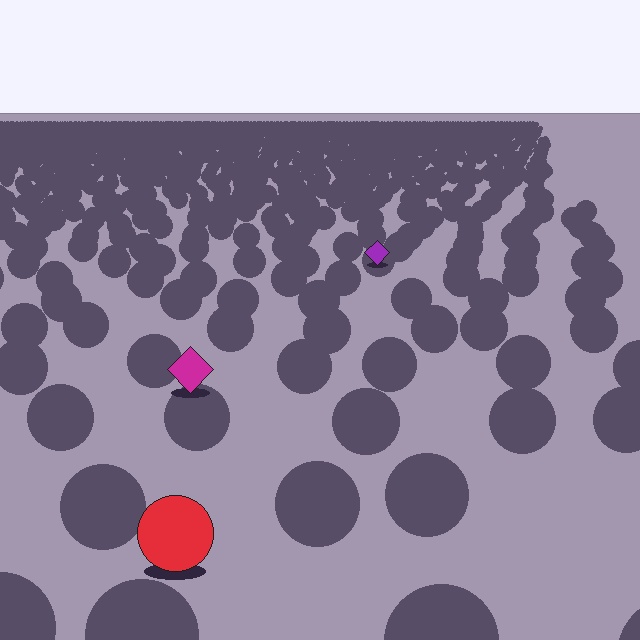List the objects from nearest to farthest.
From nearest to farthest: the red circle, the magenta diamond, the purple diamond.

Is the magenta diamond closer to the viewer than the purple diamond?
Yes. The magenta diamond is closer — you can tell from the texture gradient: the ground texture is coarser near it.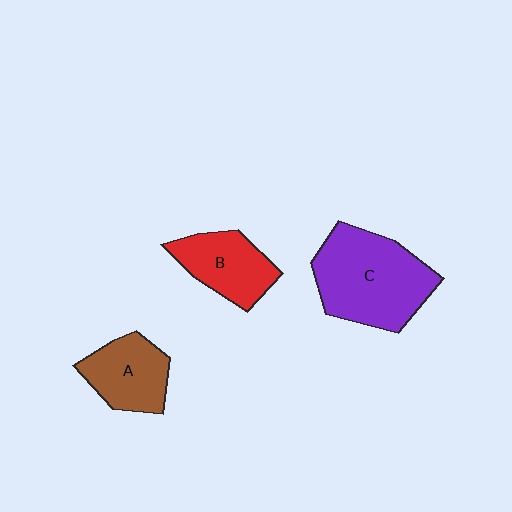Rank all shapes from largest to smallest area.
From largest to smallest: C (purple), B (red), A (brown).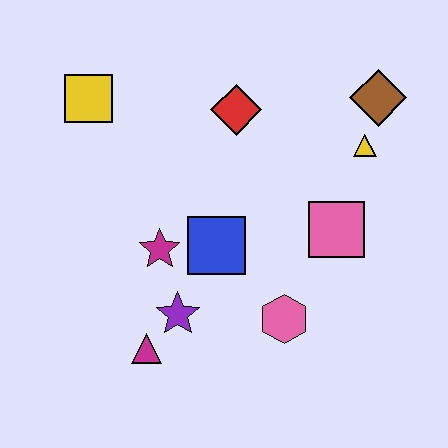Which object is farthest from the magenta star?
The brown diamond is farthest from the magenta star.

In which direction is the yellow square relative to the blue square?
The yellow square is above the blue square.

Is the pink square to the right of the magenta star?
Yes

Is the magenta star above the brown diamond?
No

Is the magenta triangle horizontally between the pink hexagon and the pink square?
No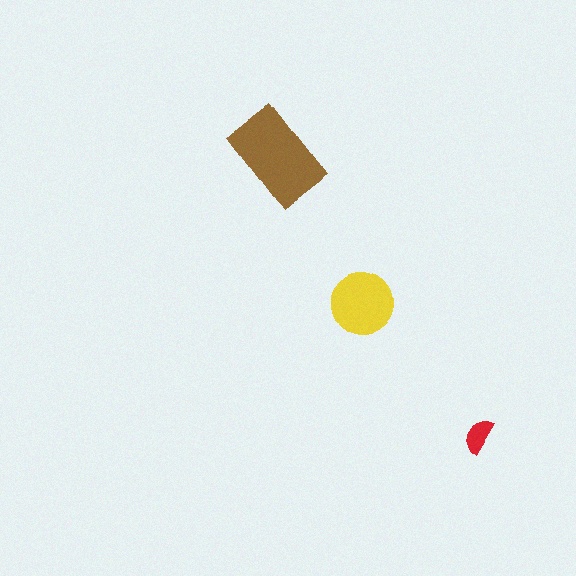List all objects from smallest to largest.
The red semicircle, the yellow circle, the brown rectangle.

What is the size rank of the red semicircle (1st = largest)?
3rd.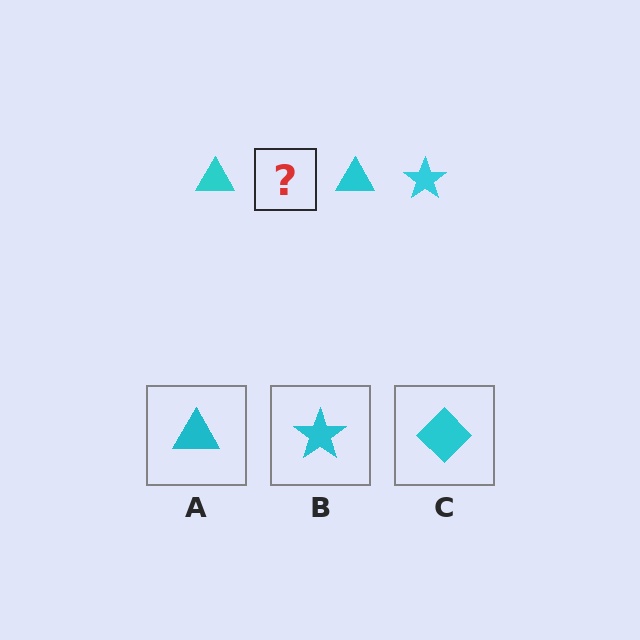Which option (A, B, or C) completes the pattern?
B.